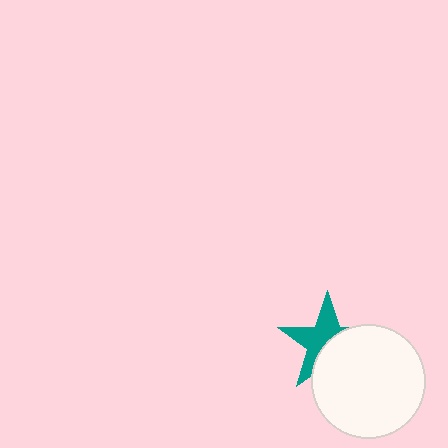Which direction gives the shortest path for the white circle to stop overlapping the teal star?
Moving toward the lower-right gives the shortest separation.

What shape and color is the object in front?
The object in front is a white circle.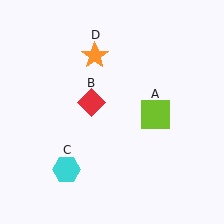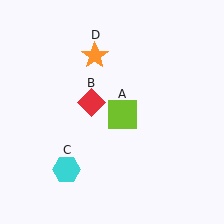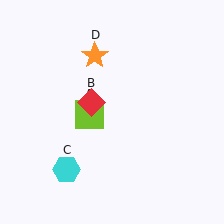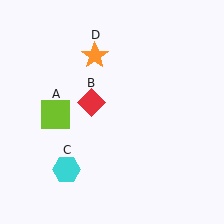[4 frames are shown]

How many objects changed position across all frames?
1 object changed position: lime square (object A).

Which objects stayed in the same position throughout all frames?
Red diamond (object B) and cyan hexagon (object C) and orange star (object D) remained stationary.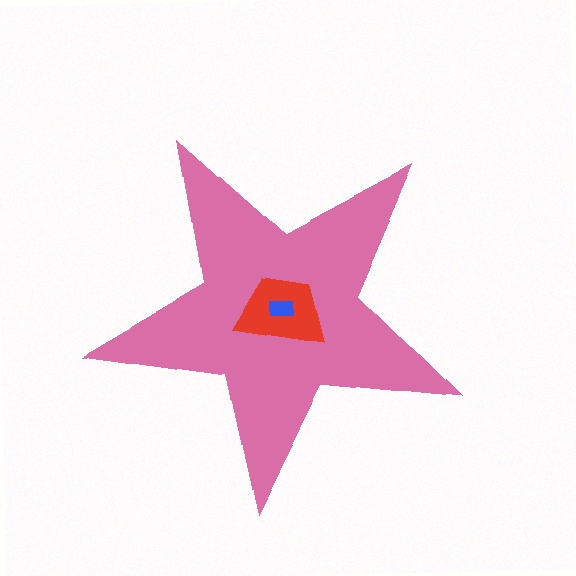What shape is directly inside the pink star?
The red trapezoid.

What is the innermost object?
The blue rectangle.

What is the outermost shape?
The pink star.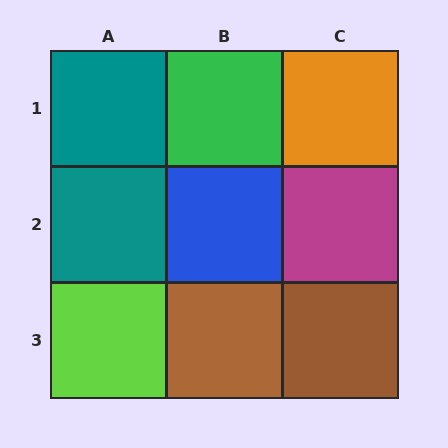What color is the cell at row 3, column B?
Brown.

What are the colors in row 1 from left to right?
Teal, green, orange.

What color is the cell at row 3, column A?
Lime.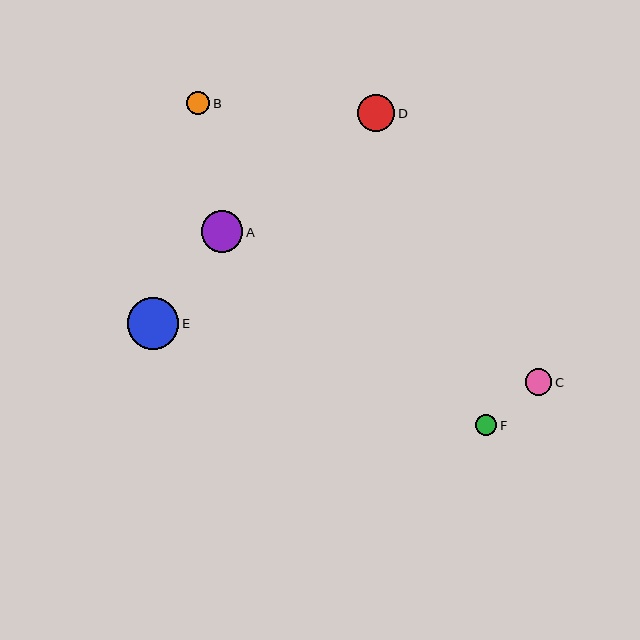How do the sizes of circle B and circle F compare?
Circle B and circle F are approximately the same size.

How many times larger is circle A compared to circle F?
Circle A is approximately 1.9 times the size of circle F.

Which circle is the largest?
Circle E is the largest with a size of approximately 52 pixels.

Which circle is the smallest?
Circle F is the smallest with a size of approximately 21 pixels.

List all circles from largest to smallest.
From largest to smallest: E, A, D, C, B, F.